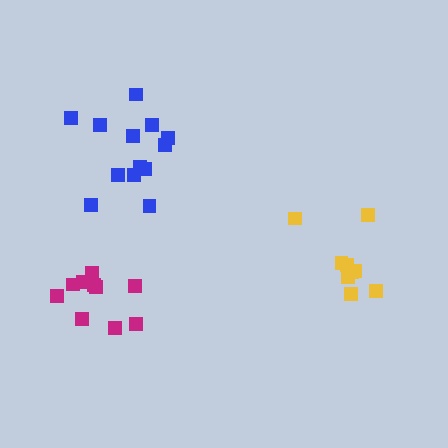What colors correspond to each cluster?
The clusters are colored: blue, yellow, magenta.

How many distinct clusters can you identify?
There are 3 distinct clusters.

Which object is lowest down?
The magenta cluster is bottommost.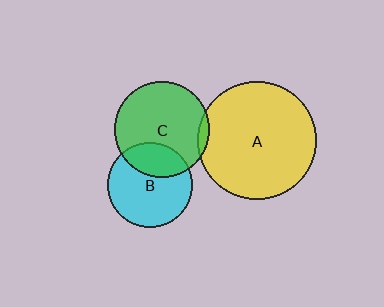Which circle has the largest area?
Circle A (yellow).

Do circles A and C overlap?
Yes.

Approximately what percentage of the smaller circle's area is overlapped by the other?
Approximately 5%.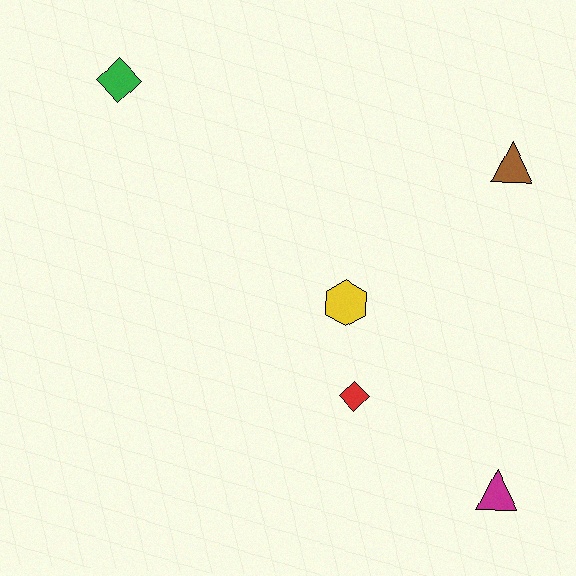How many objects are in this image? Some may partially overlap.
There are 5 objects.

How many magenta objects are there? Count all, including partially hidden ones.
There is 1 magenta object.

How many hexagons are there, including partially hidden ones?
There is 1 hexagon.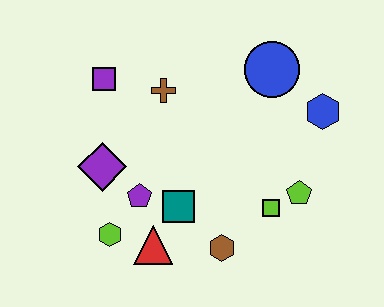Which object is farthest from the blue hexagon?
The lime hexagon is farthest from the blue hexagon.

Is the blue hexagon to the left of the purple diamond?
No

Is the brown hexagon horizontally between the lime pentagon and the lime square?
No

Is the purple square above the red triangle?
Yes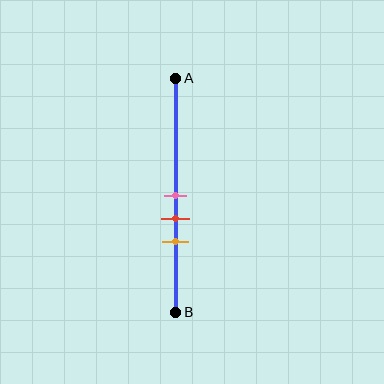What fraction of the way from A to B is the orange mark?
The orange mark is approximately 70% (0.7) of the way from A to B.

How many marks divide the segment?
There are 3 marks dividing the segment.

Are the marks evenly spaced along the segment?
Yes, the marks are approximately evenly spaced.